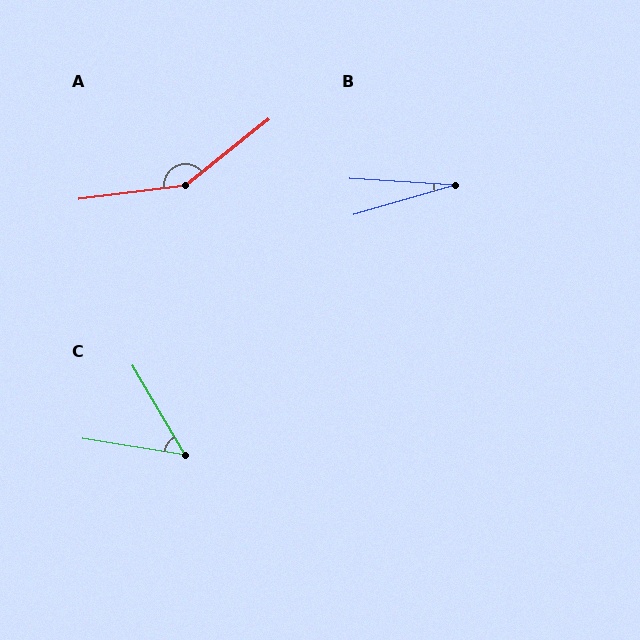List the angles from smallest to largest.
B (20°), C (51°), A (149°).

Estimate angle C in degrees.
Approximately 51 degrees.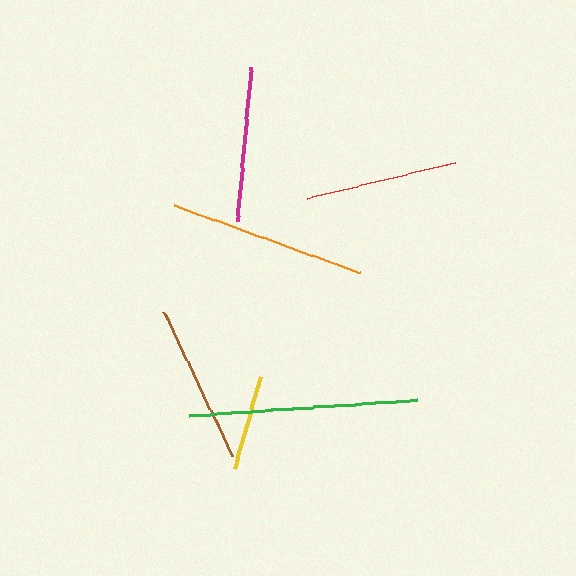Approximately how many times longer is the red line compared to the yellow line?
The red line is approximately 1.6 times the length of the yellow line.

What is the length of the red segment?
The red segment is approximately 153 pixels long.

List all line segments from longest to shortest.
From longest to shortest: green, orange, brown, magenta, red, yellow.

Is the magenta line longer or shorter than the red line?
The magenta line is longer than the red line.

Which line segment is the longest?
The green line is the longest at approximately 230 pixels.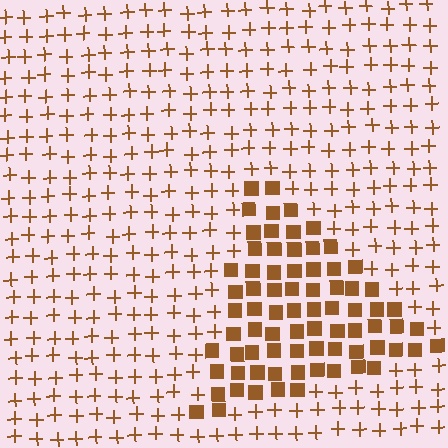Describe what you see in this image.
The image is filled with small brown elements arranged in a uniform grid. A triangle-shaped region contains squares, while the surrounding area contains plus signs. The boundary is defined purely by the change in element shape.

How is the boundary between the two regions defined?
The boundary is defined by a change in element shape: squares inside vs. plus signs outside. All elements share the same color and spacing.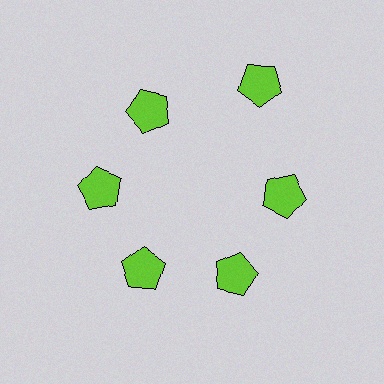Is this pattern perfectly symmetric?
No. The 6 lime pentagons are arranged in a ring, but one element near the 1 o'clock position is pushed outward from the center, breaking the 6-fold rotational symmetry.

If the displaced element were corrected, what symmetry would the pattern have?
It would have 6-fold rotational symmetry — the pattern would map onto itself every 60 degrees.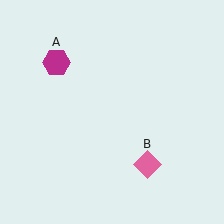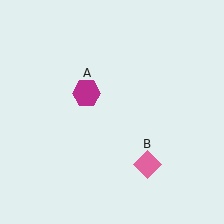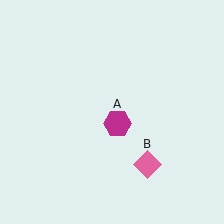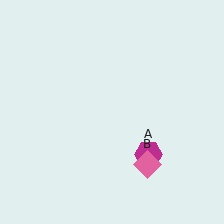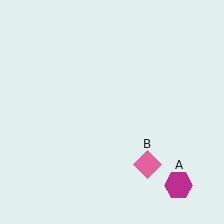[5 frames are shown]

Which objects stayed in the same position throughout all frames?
Pink diamond (object B) remained stationary.